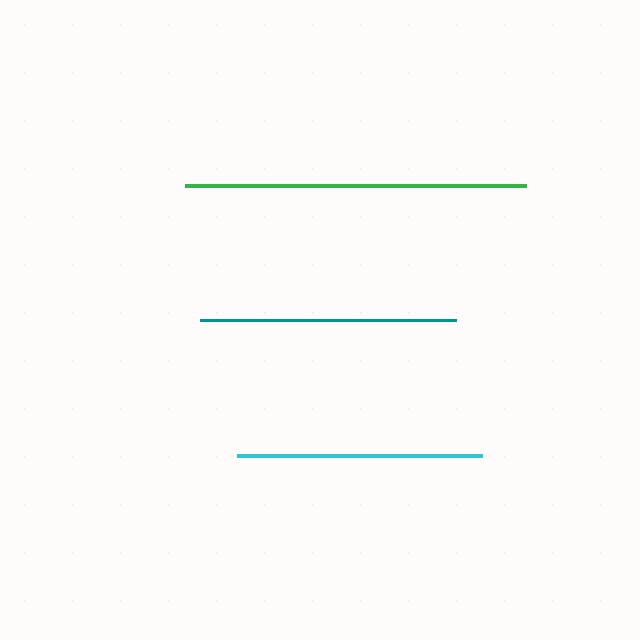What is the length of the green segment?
The green segment is approximately 341 pixels long.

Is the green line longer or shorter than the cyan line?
The green line is longer than the cyan line.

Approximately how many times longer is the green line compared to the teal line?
The green line is approximately 1.3 times the length of the teal line.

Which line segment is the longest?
The green line is the longest at approximately 341 pixels.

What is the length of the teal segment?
The teal segment is approximately 256 pixels long.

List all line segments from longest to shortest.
From longest to shortest: green, teal, cyan.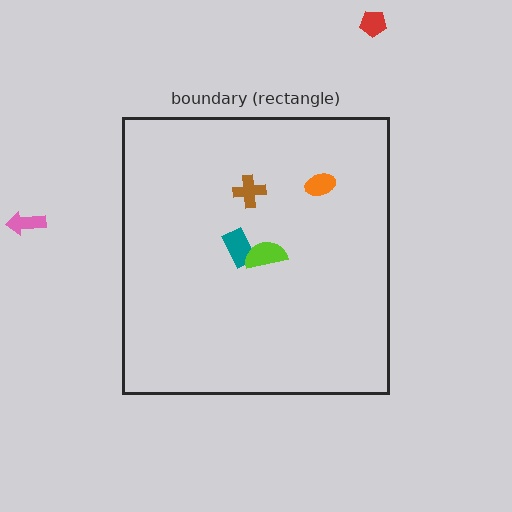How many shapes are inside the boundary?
4 inside, 2 outside.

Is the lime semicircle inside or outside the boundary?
Inside.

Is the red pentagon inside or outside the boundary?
Outside.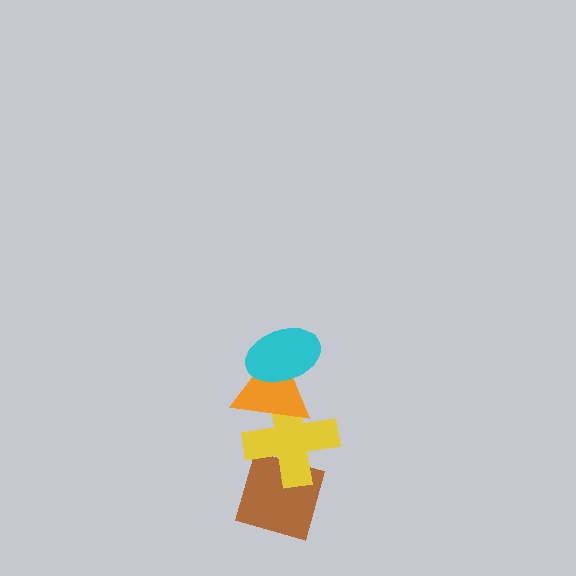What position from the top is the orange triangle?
The orange triangle is 2nd from the top.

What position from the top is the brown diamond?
The brown diamond is 4th from the top.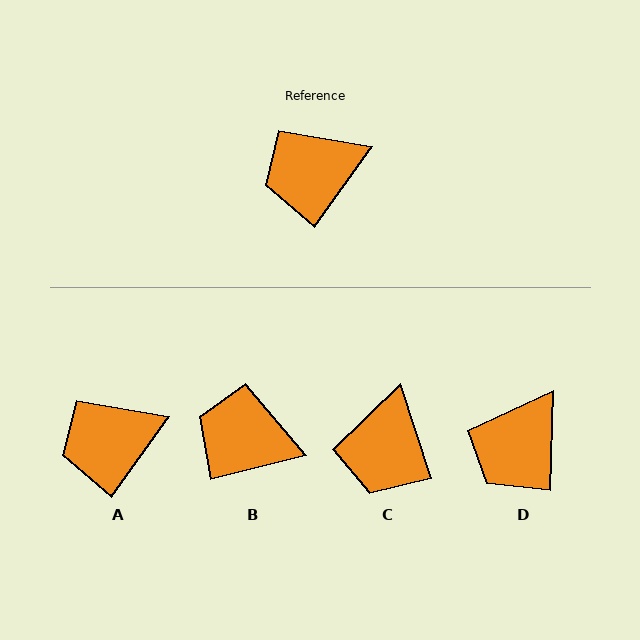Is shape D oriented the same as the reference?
No, it is off by about 34 degrees.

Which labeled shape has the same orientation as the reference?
A.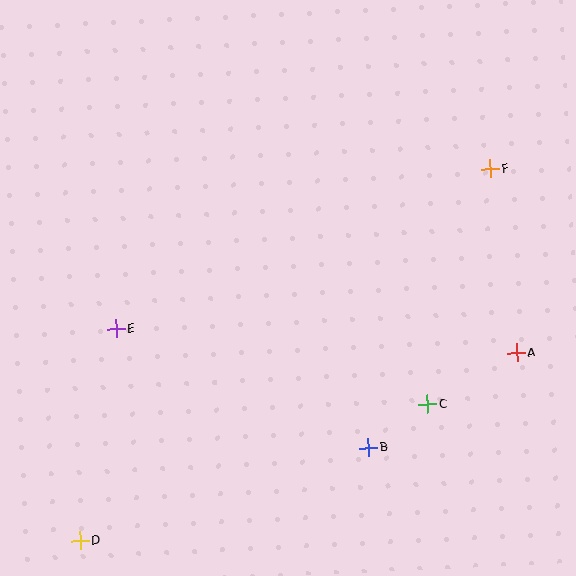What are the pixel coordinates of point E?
Point E is at (116, 329).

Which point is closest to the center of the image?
Point E at (116, 329) is closest to the center.